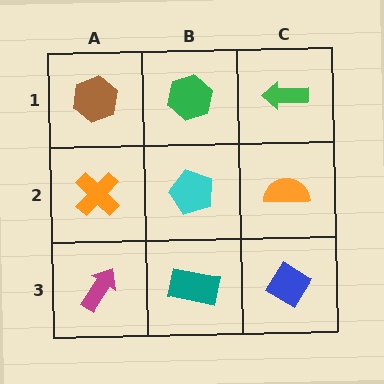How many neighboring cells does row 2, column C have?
3.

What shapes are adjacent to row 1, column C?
An orange semicircle (row 2, column C), a green hexagon (row 1, column B).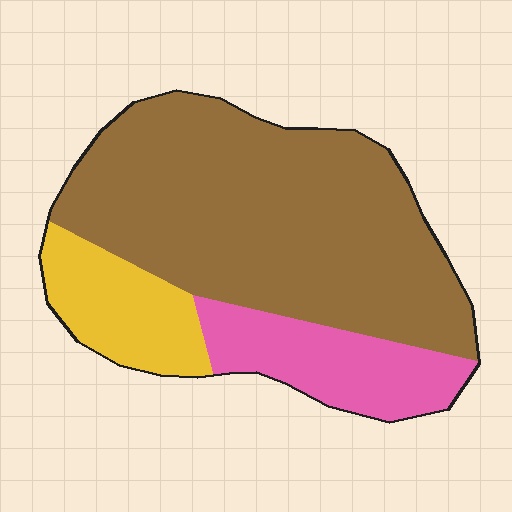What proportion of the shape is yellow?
Yellow covers around 15% of the shape.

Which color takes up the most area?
Brown, at roughly 65%.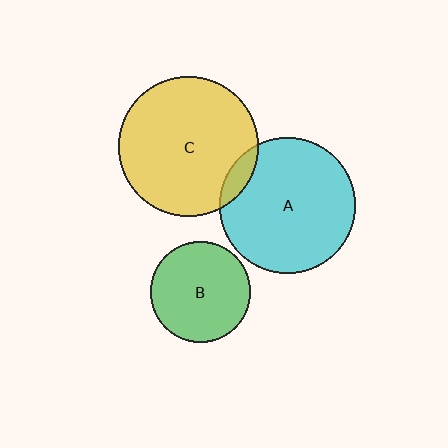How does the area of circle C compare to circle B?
Approximately 1.9 times.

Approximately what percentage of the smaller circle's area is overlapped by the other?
Approximately 10%.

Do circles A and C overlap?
Yes.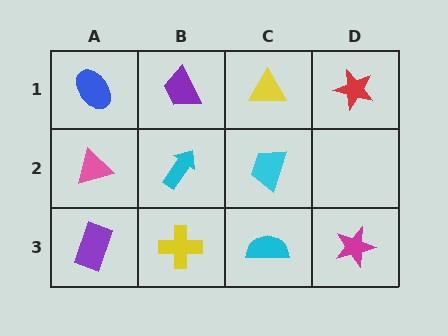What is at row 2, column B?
A cyan arrow.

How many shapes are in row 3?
4 shapes.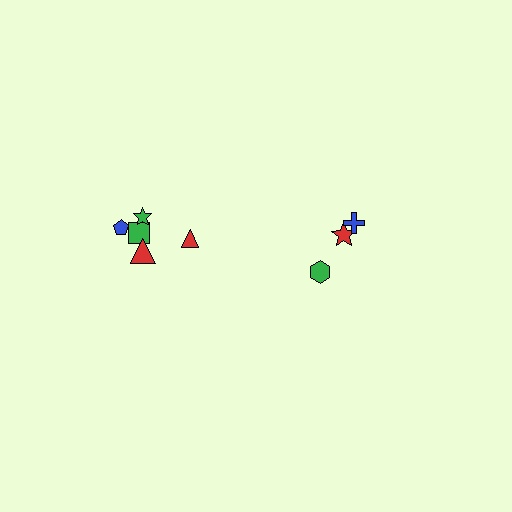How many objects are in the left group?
There are 5 objects.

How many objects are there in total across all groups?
There are 8 objects.